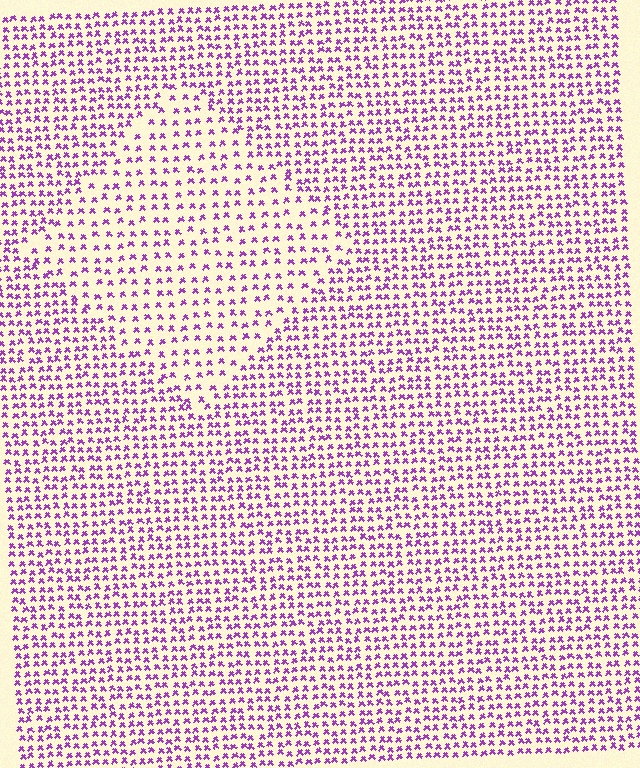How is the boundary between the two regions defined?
The boundary is defined by a change in element density (approximately 1.7x ratio). All elements are the same color, size, and shape.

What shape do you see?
I see a diamond.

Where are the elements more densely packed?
The elements are more densely packed outside the diamond boundary.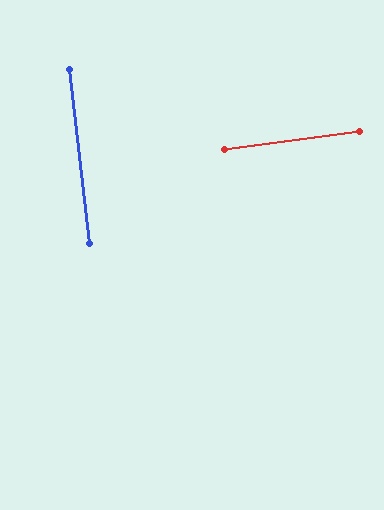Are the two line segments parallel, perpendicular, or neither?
Perpendicular — they meet at approximately 89°.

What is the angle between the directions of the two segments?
Approximately 89 degrees.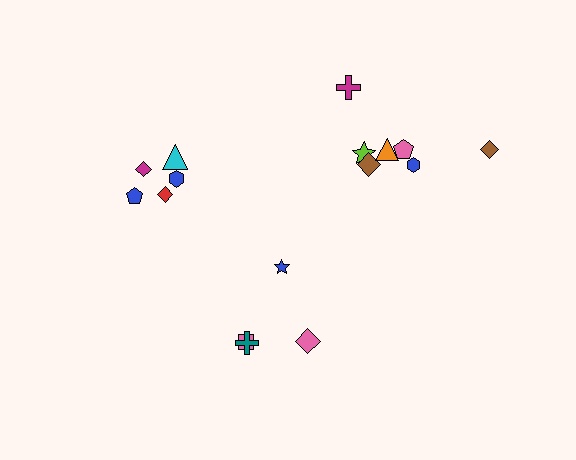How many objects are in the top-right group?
There are 7 objects.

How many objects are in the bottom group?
There are 4 objects.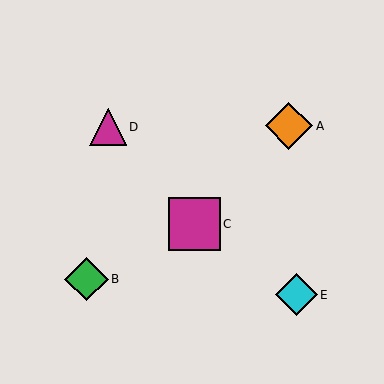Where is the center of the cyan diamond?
The center of the cyan diamond is at (296, 295).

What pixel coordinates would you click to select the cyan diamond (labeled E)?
Click at (296, 295) to select the cyan diamond E.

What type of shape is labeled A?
Shape A is an orange diamond.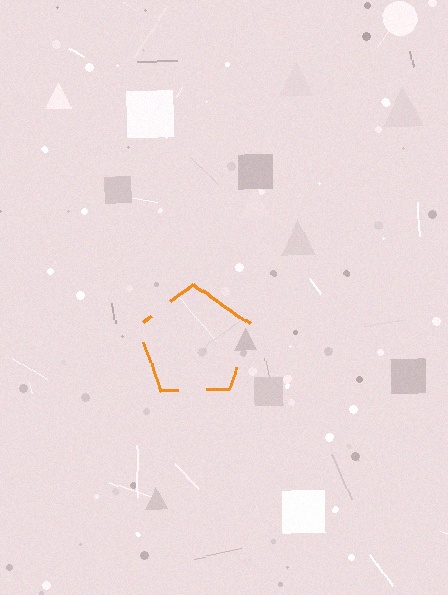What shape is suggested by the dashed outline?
The dashed outline suggests a pentagon.